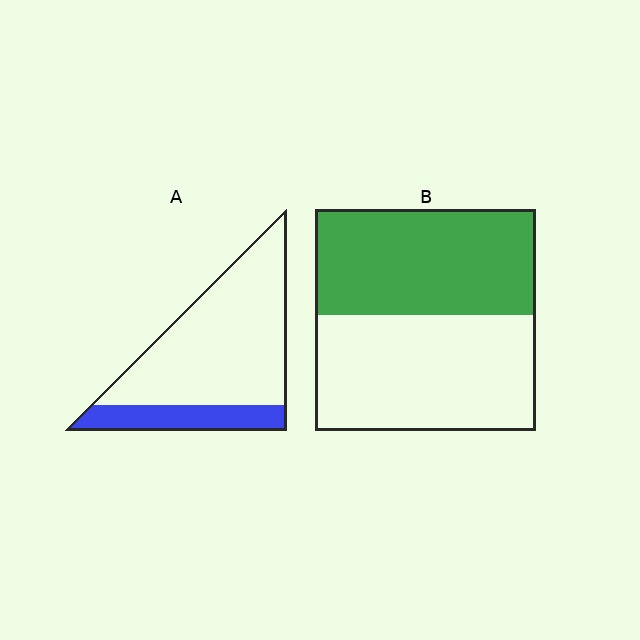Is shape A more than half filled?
No.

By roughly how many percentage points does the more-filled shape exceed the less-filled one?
By roughly 25 percentage points (B over A).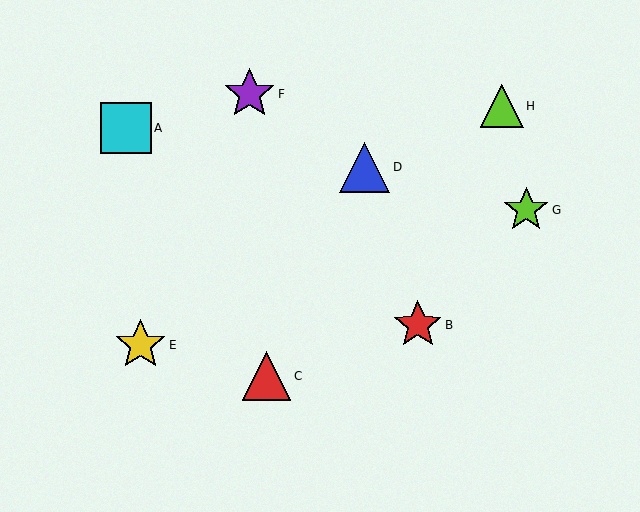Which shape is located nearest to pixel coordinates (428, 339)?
The red star (labeled B) at (418, 325) is nearest to that location.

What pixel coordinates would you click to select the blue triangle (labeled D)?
Click at (365, 167) to select the blue triangle D.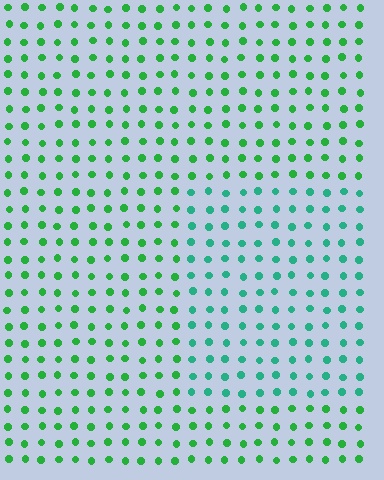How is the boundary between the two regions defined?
The boundary is defined purely by a slight shift in hue (about 32 degrees). Spacing, size, and orientation are identical on both sides.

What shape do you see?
I see a rectangle.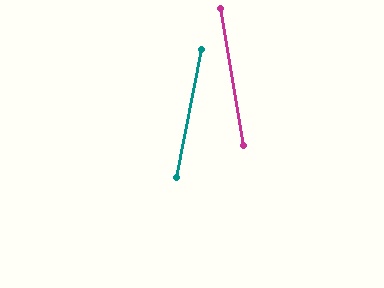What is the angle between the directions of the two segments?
Approximately 20 degrees.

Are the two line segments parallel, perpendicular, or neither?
Neither parallel nor perpendicular — they differ by about 20°.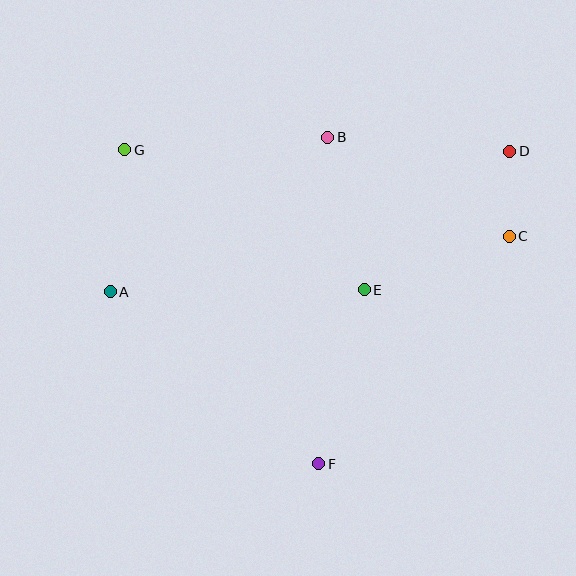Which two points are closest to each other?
Points C and D are closest to each other.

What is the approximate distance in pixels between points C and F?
The distance between C and F is approximately 296 pixels.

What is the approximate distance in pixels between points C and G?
The distance between C and G is approximately 394 pixels.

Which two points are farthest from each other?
Points A and D are farthest from each other.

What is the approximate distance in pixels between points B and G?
The distance between B and G is approximately 203 pixels.